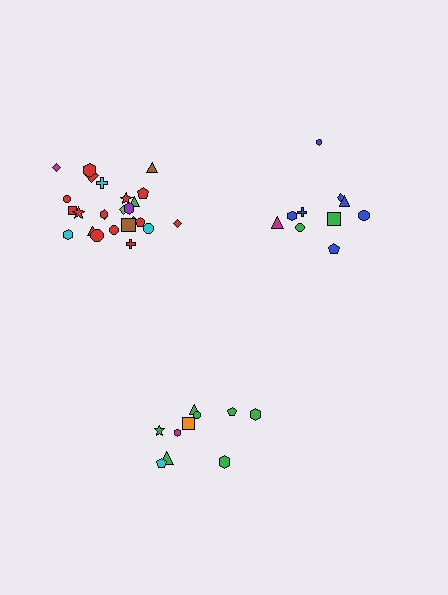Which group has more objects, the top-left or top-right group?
The top-left group.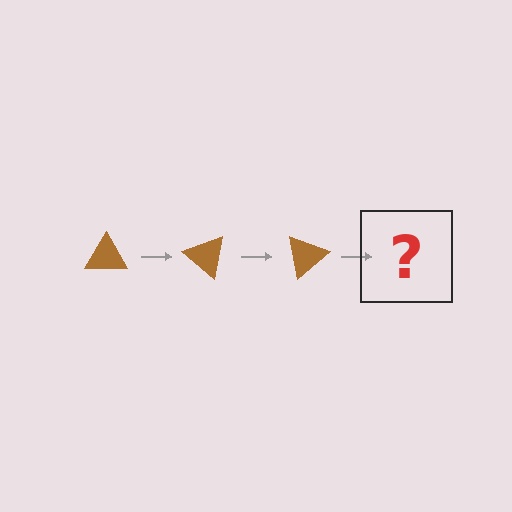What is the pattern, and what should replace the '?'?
The pattern is that the triangle rotates 40 degrees each step. The '?' should be a brown triangle rotated 120 degrees.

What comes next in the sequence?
The next element should be a brown triangle rotated 120 degrees.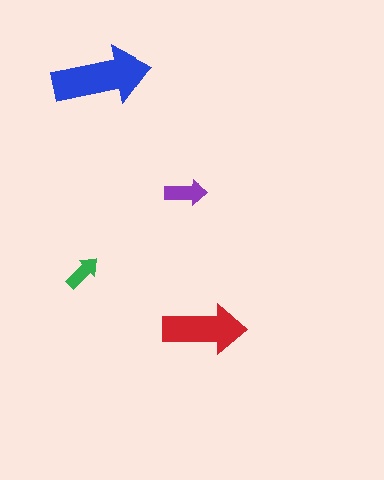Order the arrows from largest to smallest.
the blue one, the red one, the purple one, the green one.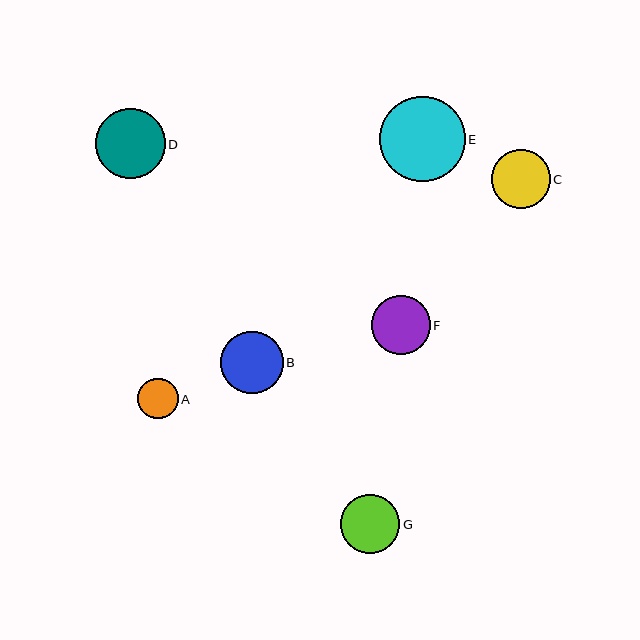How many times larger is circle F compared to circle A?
Circle F is approximately 1.5 times the size of circle A.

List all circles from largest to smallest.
From largest to smallest: E, D, B, G, F, C, A.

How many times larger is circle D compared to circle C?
Circle D is approximately 1.2 times the size of circle C.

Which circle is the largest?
Circle E is the largest with a size of approximately 85 pixels.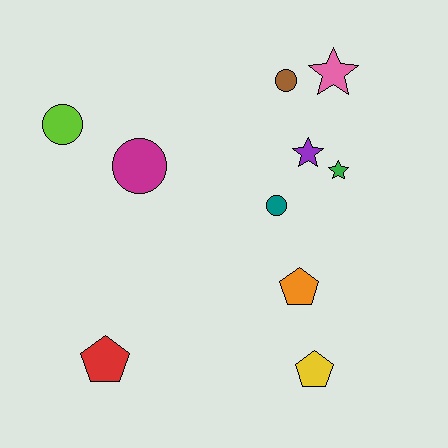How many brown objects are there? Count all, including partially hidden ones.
There is 1 brown object.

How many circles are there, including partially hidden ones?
There are 4 circles.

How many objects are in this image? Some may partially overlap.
There are 10 objects.